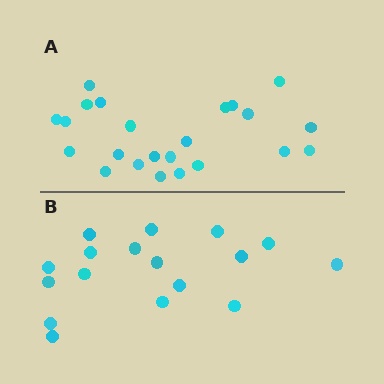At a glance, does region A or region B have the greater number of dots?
Region A (the top region) has more dots.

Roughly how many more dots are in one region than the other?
Region A has about 6 more dots than region B.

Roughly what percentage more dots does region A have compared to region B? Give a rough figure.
About 35% more.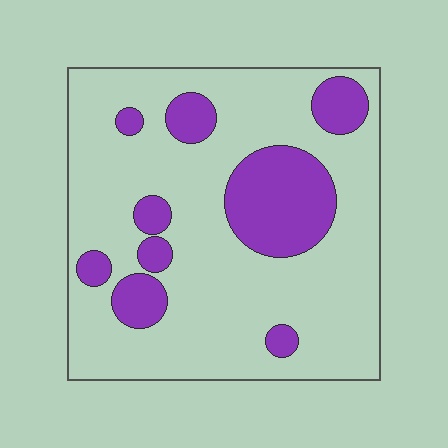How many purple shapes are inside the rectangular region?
9.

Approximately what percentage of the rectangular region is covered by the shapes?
Approximately 25%.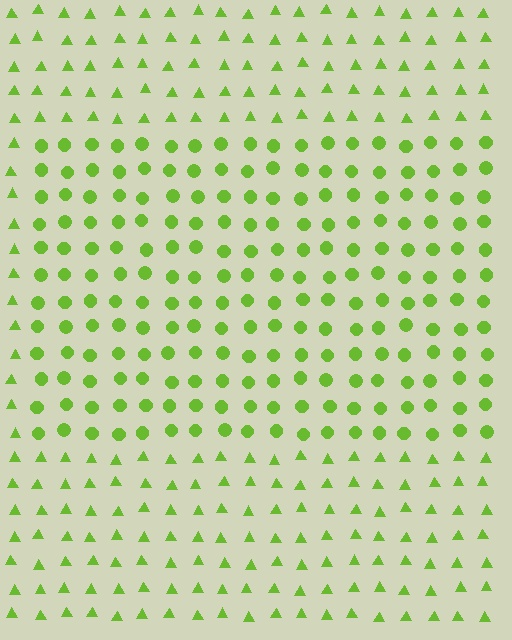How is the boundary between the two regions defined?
The boundary is defined by a change in element shape: circles inside vs. triangles outside. All elements share the same color and spacing.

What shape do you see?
I see a rectangle.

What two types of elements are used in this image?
The image uses circles inside the rectangle region and triangles outside it.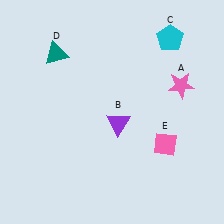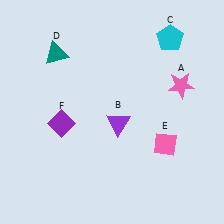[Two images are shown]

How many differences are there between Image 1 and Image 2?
There is 1 difference between the two images.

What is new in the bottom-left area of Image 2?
A purple diamond (F) was added in the bottom-left area of Image 2.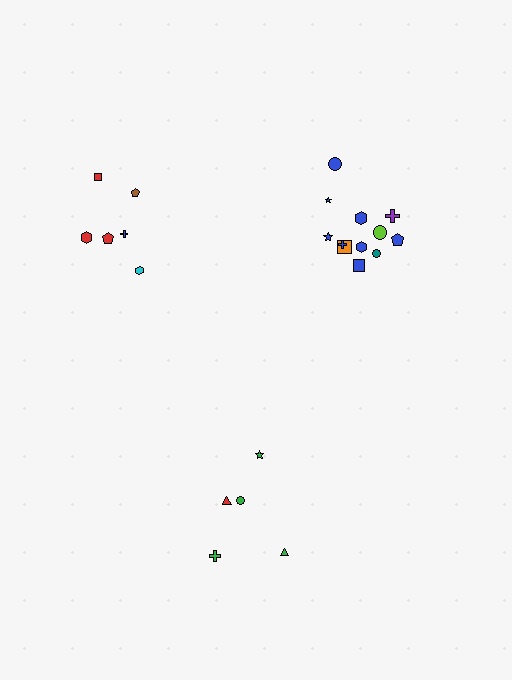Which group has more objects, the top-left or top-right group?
The top-right group.